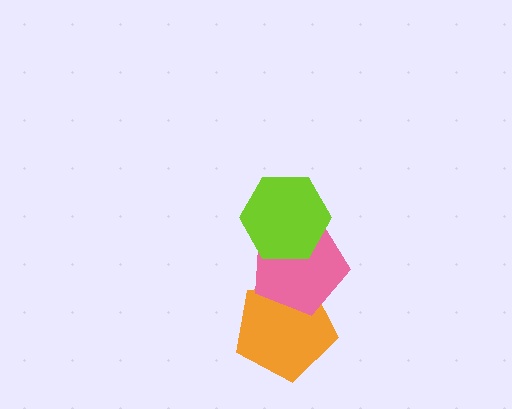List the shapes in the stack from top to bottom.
From top to bottom: the lime hexagon, the pink pentagon, the orange pentagon.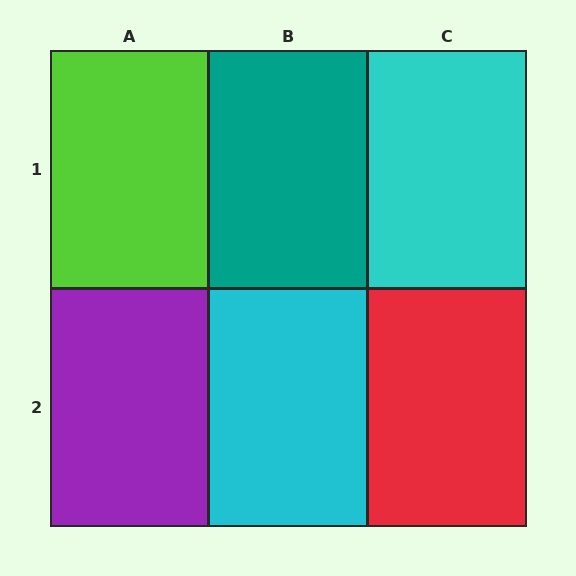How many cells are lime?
1 cell is lime.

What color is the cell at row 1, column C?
Cyan.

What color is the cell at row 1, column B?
Teal.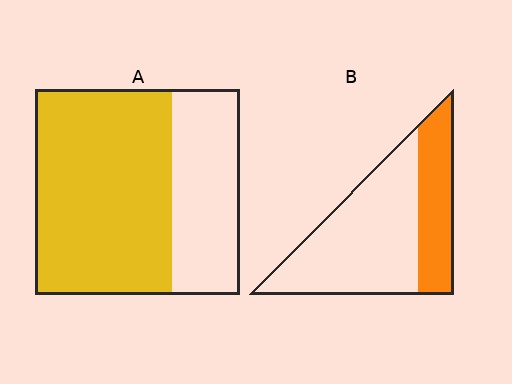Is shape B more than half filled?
No.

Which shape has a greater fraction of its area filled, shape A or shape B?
Shape A.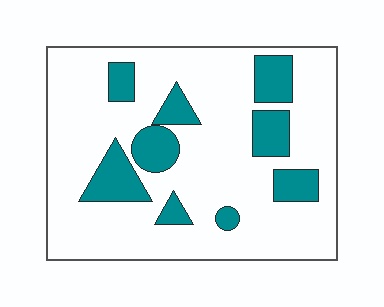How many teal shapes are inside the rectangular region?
9.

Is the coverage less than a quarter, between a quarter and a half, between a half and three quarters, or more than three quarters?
Less than a quarter.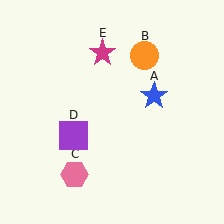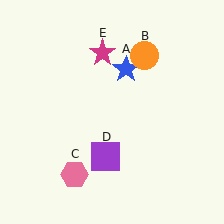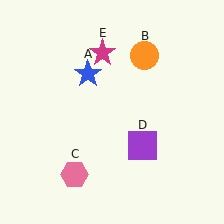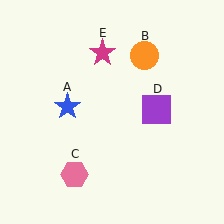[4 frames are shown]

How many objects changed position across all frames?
2 objects changed position: blue star (object A), purple square (object D).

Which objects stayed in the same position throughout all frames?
Orange circle (object B) and pink hexagon (object C) and magenta star (object E) remained stationary.